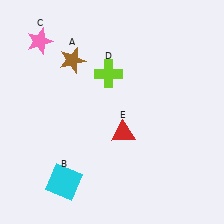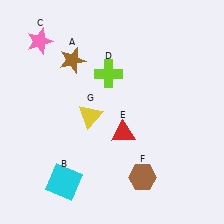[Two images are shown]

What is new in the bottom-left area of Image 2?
A yellow triangle (G) was added in the bottom-left area of Image 2.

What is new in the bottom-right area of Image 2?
A brown hexagon (F) was added in the bottom-right area of Image 2.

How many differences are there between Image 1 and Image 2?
There are 2 differences between the two images.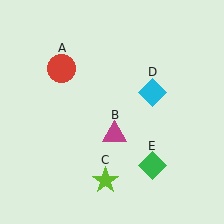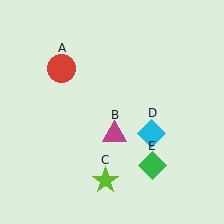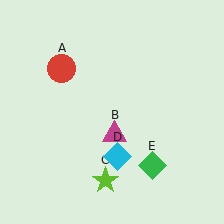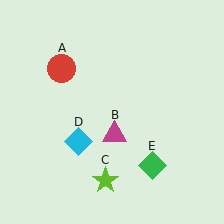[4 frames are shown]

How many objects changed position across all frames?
1 object changed position: cyan diamond (object D).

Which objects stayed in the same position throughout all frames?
Red circle (object A) and magenta triangle (object B) and lime star (object C) and green diamond (object E) remained stationary.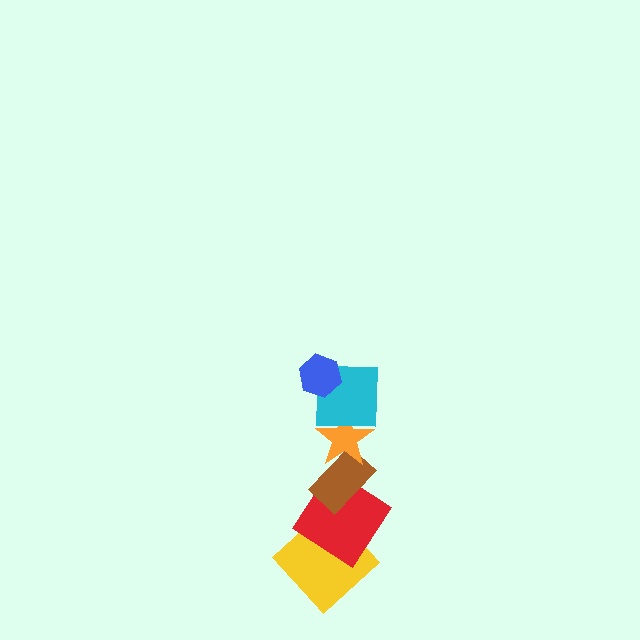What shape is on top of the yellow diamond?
The red diamond is on top of the yellow diamond.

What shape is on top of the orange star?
The cyan square is on top of the orange star.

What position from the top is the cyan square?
The cyan square is 2nd from the top.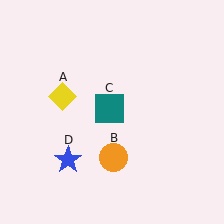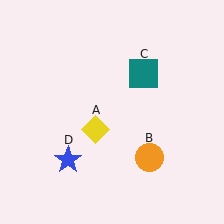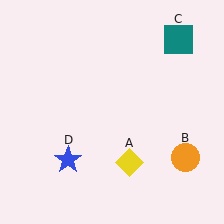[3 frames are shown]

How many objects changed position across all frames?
3 objects changed position: yellow diamond (object A), orange circle (object B), teal square (object C).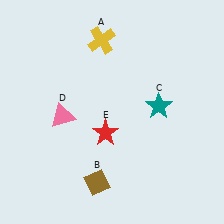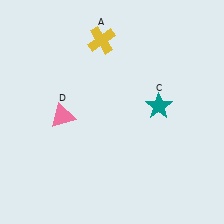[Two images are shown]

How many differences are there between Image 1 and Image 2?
There are 2 differences between the two images.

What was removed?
The red star (E), the brown diamond (B) were removed in Image 2.